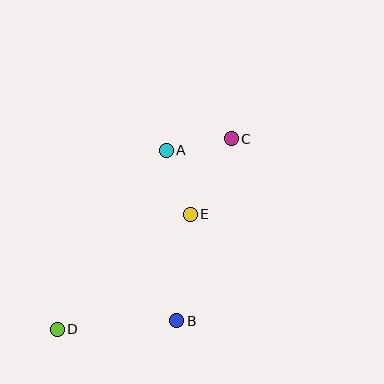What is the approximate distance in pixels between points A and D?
The distance between A and D is approximately 210 pixels.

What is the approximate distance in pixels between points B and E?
The distance between B and E is approximately 108 pixels.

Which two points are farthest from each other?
Points C and D are farthest from each other.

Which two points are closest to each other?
Points A and C are closest to each other.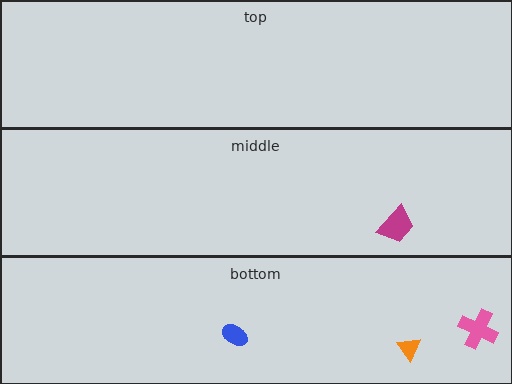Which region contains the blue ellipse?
The bottom region.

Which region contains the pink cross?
The bottom region.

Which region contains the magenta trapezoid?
The middle region.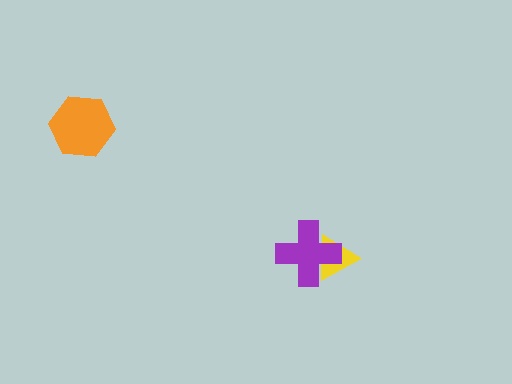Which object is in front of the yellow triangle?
The purple cross is in front of the yellow triangle.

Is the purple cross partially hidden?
No, no other shape covers it.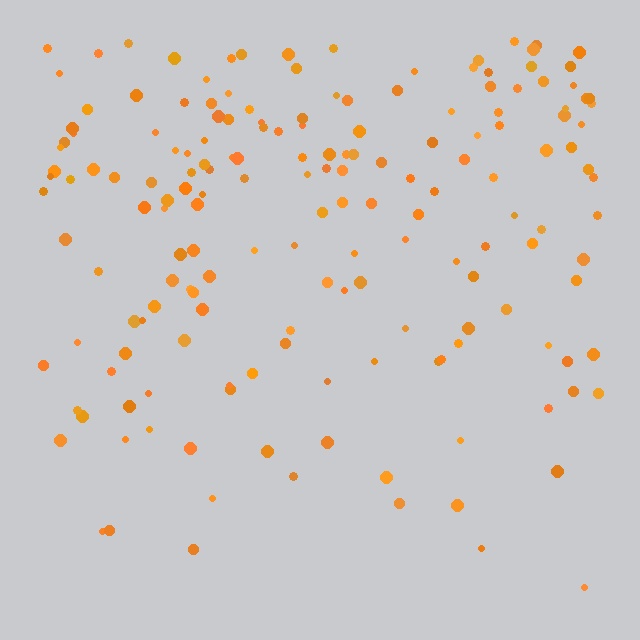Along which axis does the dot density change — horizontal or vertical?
Vertical.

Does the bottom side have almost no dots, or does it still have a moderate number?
Still a moderate number, just noticeably fewer than the top.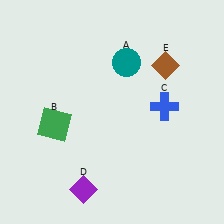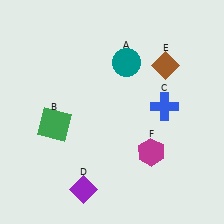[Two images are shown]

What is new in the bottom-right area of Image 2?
A magenta hexagon (F) was added in the bottom-right area of Image 2.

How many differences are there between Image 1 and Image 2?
There is 1 difference between the two images.